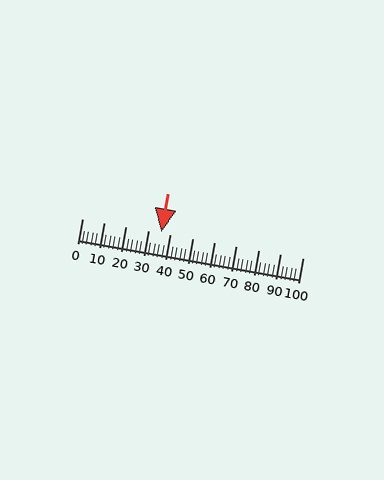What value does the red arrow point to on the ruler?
The red arrow points to approximately 36.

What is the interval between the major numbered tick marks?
The major tick marks are spaced 10 units apart.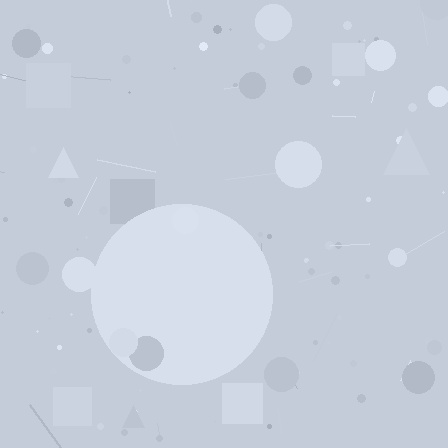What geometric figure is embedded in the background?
A circle is embedded in the background.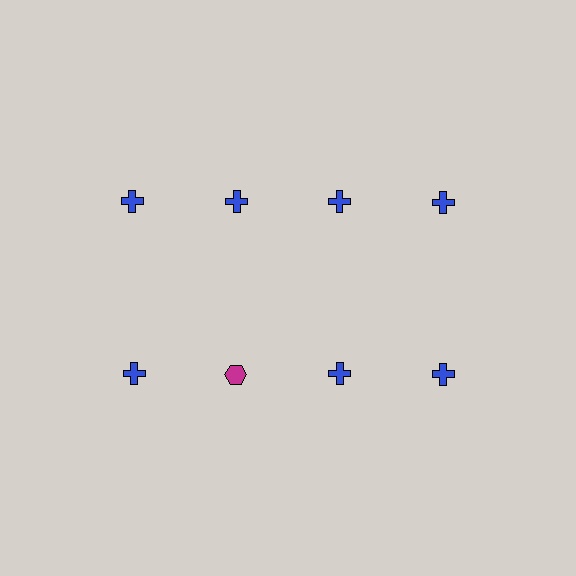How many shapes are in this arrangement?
There are 8 shapes arranged in a grid pattern.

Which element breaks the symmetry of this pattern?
The magenta hexagon in the second row, second from left column breaks the symmetry. All other shapes are blue crosses.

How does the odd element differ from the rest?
It differs in both color (magenta instead of blue) and shape (hexagon instead of cross).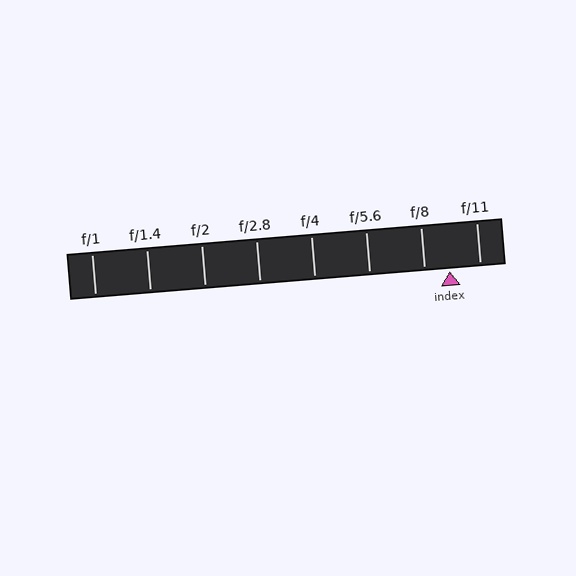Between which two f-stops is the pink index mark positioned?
The index mark is between f/8 and f/11.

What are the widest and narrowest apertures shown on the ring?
The widest aperture shown is f/1 and the narrowest is f/11.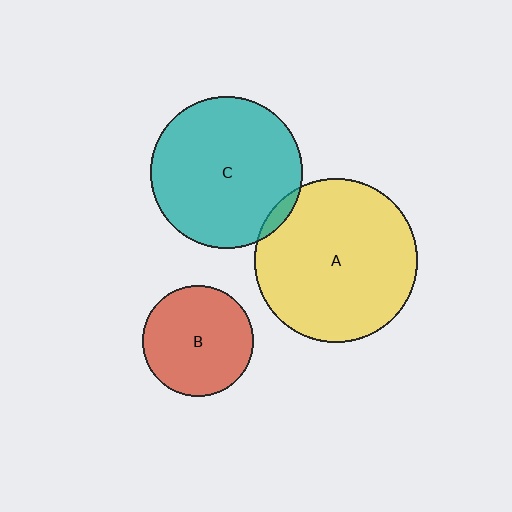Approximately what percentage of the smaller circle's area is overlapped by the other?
Approximately 5%.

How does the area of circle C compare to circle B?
Approximately 1.9 times.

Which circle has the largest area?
Circle A (yellow).